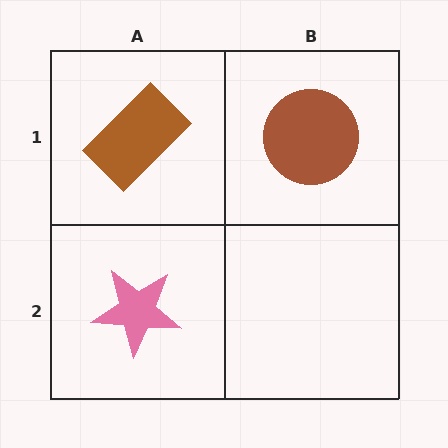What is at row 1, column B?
A brown circle.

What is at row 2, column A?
A pink star.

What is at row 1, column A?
A brown rectangle.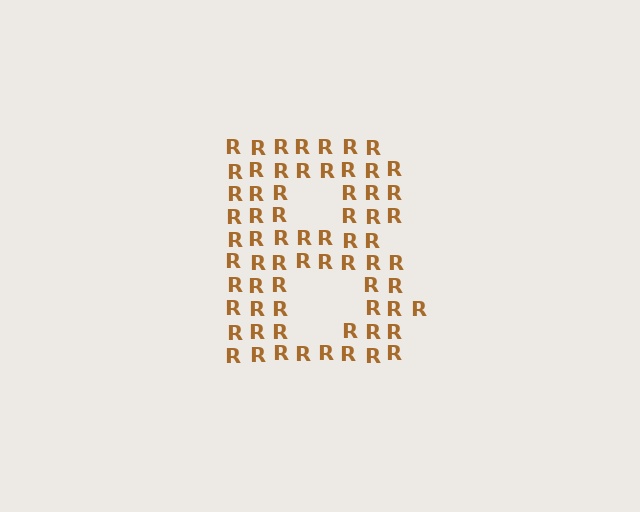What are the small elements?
The small elements are letter R's.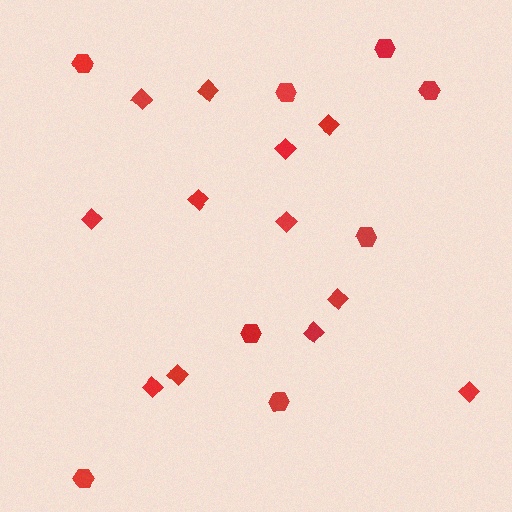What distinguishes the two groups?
There are 2 groups: one group of diamonds (12) and one group of hexagons (8).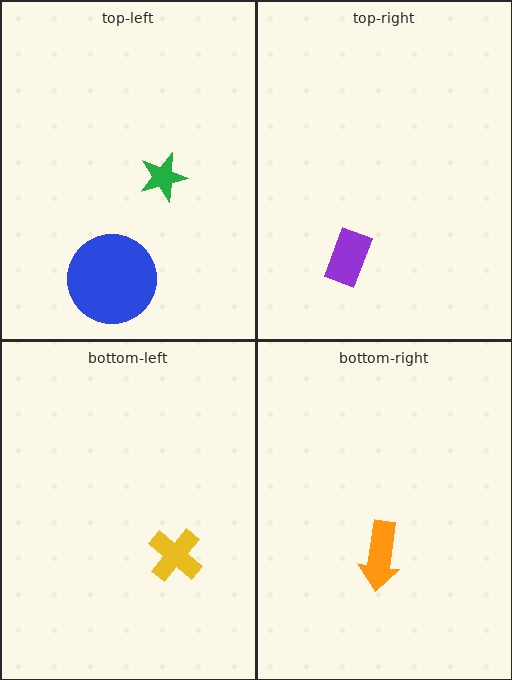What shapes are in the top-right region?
The purple rectangle.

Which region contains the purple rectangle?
The top-right region.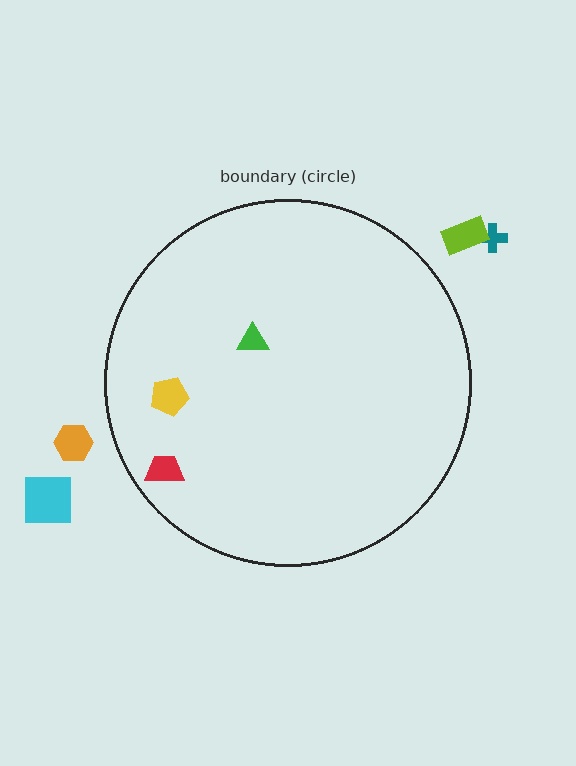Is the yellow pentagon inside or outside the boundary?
Inside.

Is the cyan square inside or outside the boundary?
Outside.